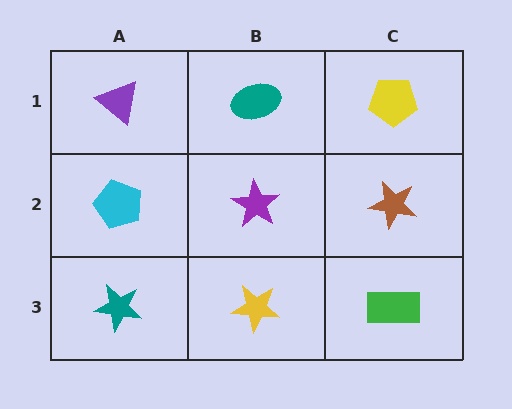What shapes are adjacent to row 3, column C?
A brown star (row 2, column C), a yellow star (row 3, column B).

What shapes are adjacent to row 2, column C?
A yellow pentagon (row 1, column C), a green rectangle (row 3, column C), a purple star (row 2, column B).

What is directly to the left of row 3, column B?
A teal star.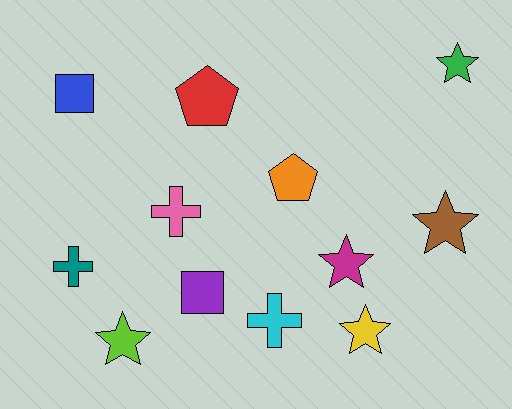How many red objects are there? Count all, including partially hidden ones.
There is 1 red object.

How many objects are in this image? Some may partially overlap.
There are 12 objects.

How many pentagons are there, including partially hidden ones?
There are 2 pentagons.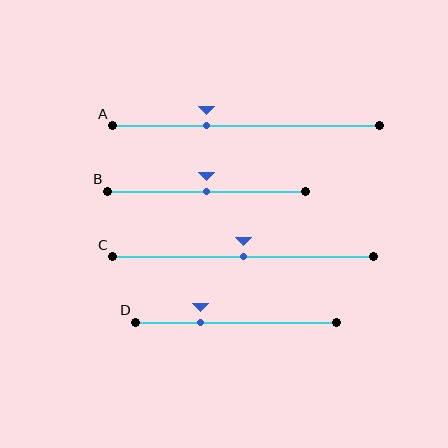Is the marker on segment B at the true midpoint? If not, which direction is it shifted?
Yes, the marker on segment B is at the true midpoint.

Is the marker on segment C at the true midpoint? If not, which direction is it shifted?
Yes, the marker on segment C is at the true midpoint.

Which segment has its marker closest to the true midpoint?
Segment B has its marker closest to the true midpoint.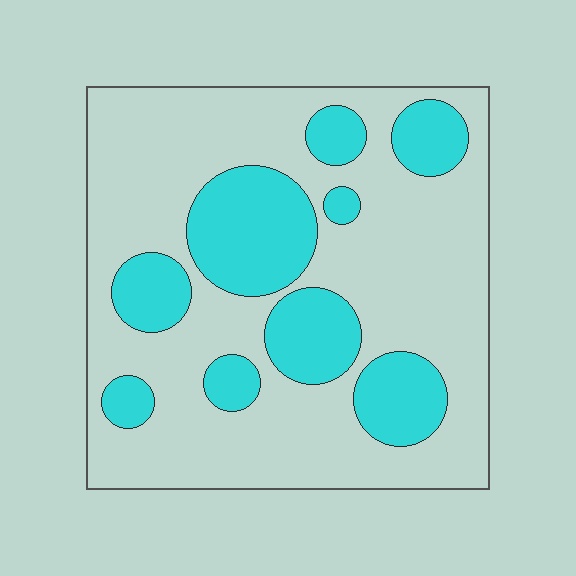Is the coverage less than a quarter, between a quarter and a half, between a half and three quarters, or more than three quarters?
Between a quarter and a half.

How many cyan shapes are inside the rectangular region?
9.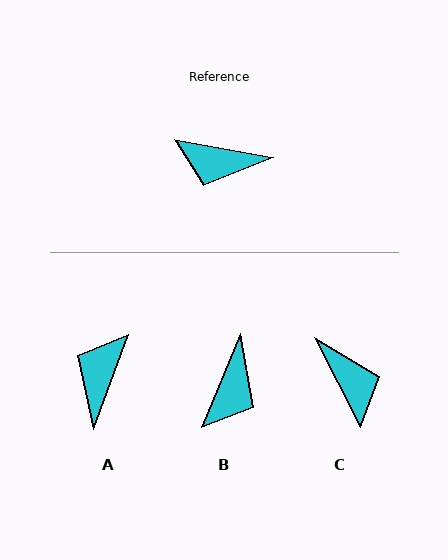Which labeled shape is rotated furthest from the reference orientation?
C, about 128 degrees away.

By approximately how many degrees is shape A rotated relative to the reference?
Approximately 100 degrees clockwise.